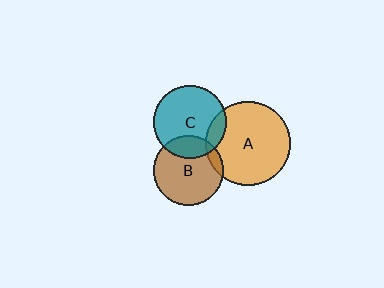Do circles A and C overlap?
Yes.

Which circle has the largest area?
Circle A (orange).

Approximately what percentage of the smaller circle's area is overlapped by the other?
Approximately 15%.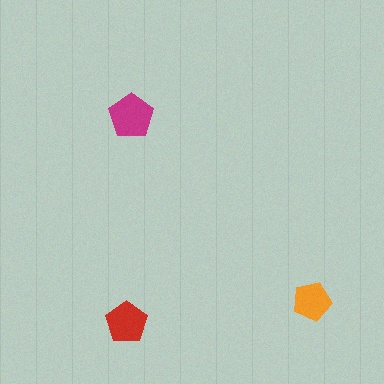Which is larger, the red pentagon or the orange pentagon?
The red one.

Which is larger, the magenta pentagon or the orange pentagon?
The magenta one.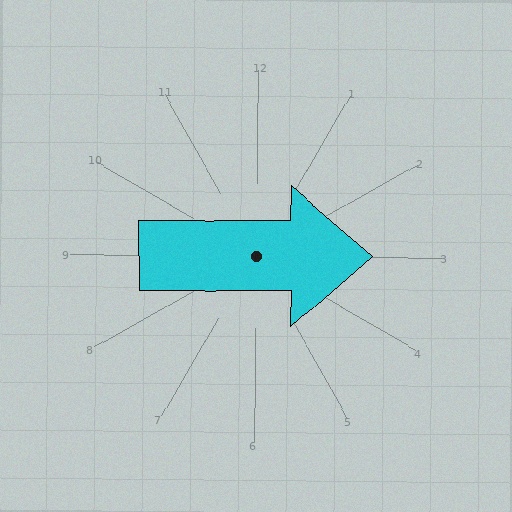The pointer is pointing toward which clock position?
Roughly 3 o'clock.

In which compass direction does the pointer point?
East.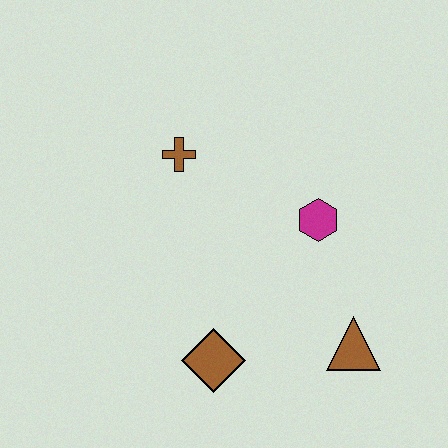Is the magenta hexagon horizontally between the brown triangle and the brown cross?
Yes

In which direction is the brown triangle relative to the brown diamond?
The brown triangle is to the right of the brown diamond.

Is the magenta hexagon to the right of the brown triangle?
No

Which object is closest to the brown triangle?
The magenta hexagon is closest to the brown triangle.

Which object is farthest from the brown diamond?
The brown cross is farthest from the brown diamond.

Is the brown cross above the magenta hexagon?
Yes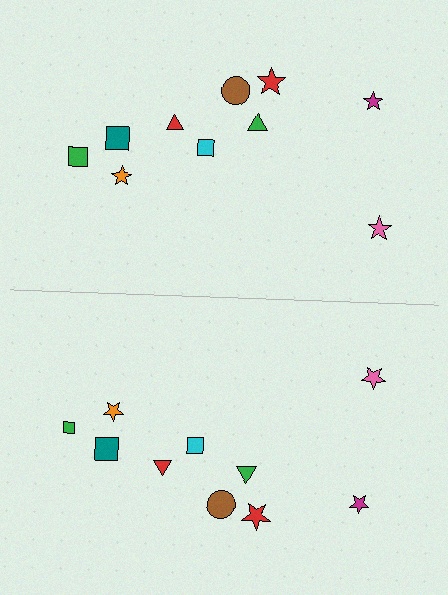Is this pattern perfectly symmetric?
No, the pattern is not perfectly symmetric. The green square on the bottom side has a different size than its mirror counterpart.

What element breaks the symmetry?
The green square on the bottom side has a different size than its mirror counterpart.